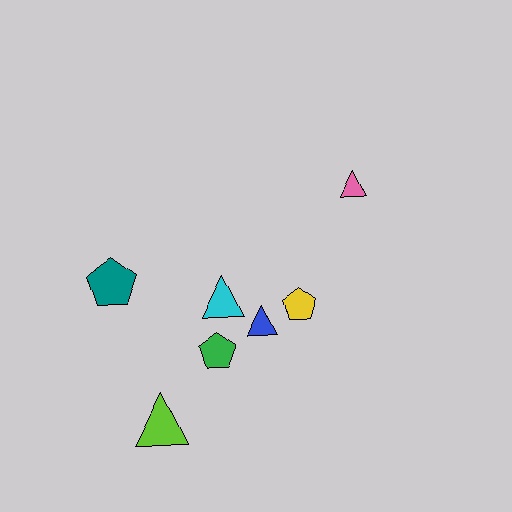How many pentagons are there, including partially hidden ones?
There are 3 pentagons.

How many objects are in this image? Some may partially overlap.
There are 7 objects.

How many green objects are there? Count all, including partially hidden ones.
There is 1 green object.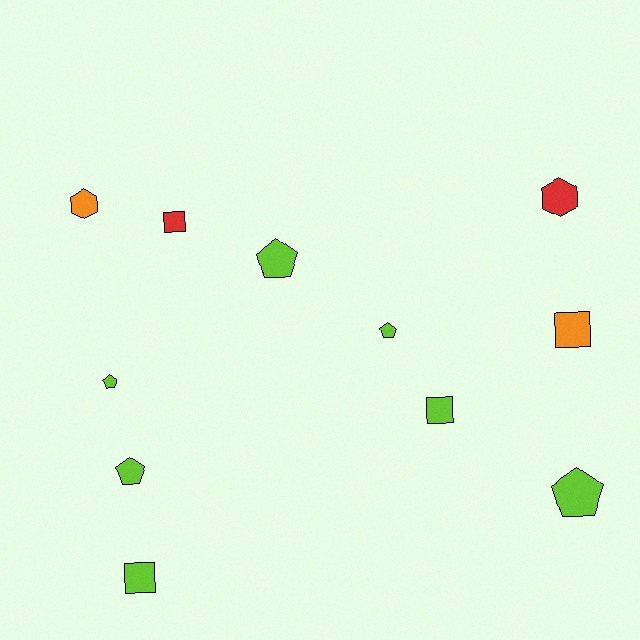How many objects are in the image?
There are 11 objects.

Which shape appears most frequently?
Pentagon, with 5 objects.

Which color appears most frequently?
Lime, with 7 objects.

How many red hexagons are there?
There is 1 red hexagon.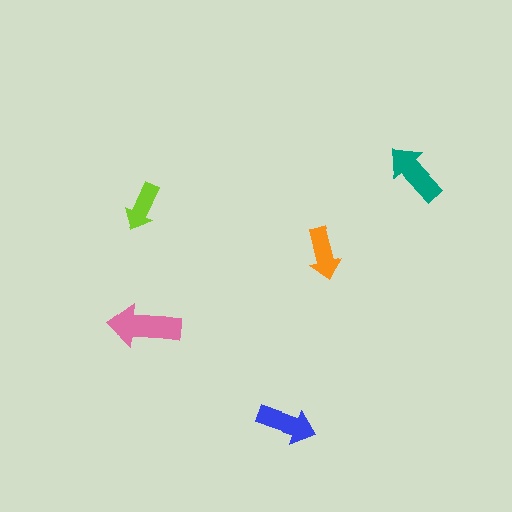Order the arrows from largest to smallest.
the pink one, the teal one, the blue one, the orange one, the lime one.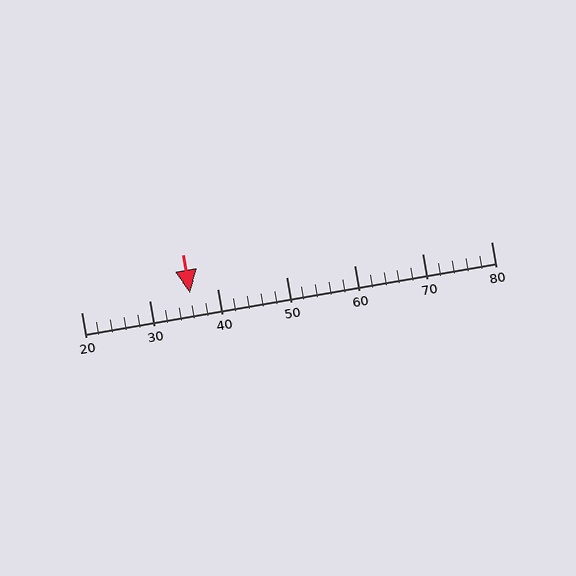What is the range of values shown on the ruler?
The ruler shows values from 20 to 80.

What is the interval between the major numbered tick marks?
The major tick marks are spaced 10 units apart.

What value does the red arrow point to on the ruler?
The red arrow points to approximately 36.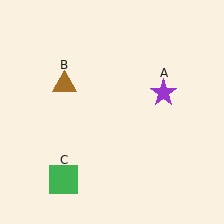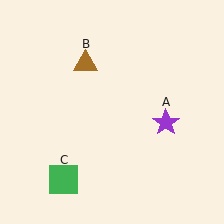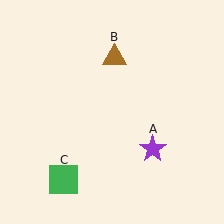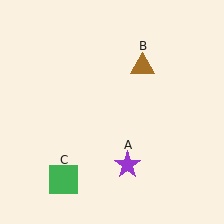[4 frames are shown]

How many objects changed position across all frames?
2 objects changed position: purple star (object A), brown triangle (object B).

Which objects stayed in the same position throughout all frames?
Green square (object C) remained stationary.